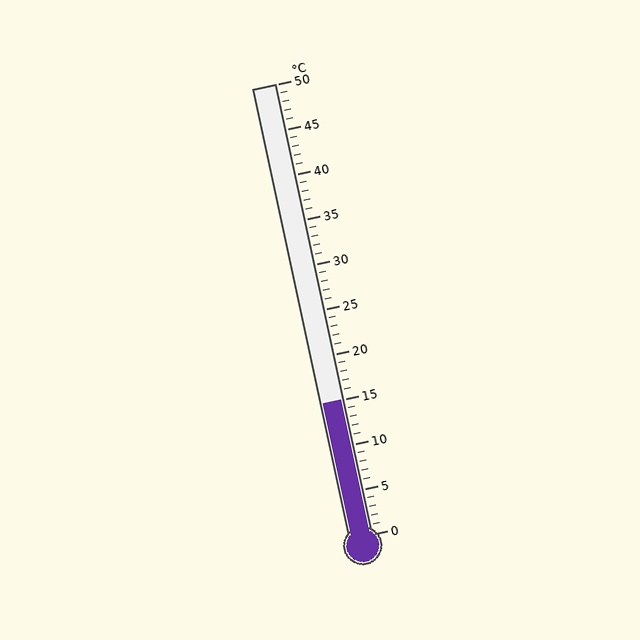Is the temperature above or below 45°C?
The temperature is below 45°C.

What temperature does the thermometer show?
The thermometer shows approximately 15°C.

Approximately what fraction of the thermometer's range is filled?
The thermometer is filled to approximately 30% of its range.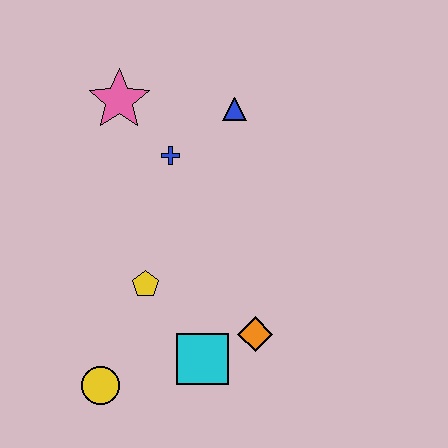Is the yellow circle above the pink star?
No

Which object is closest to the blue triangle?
The blue cross is closest to the blue triangle.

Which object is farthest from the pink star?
The yellow circle is farthest from the pink star.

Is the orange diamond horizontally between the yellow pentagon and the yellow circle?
No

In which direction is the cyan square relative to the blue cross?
The cyan square is below the blue cross.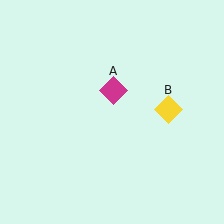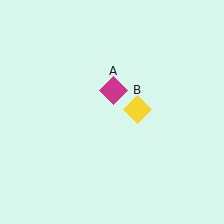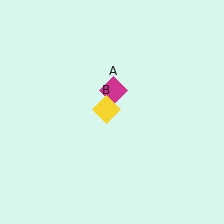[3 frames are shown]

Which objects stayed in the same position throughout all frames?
Magenta diamond (object A) remained stationary.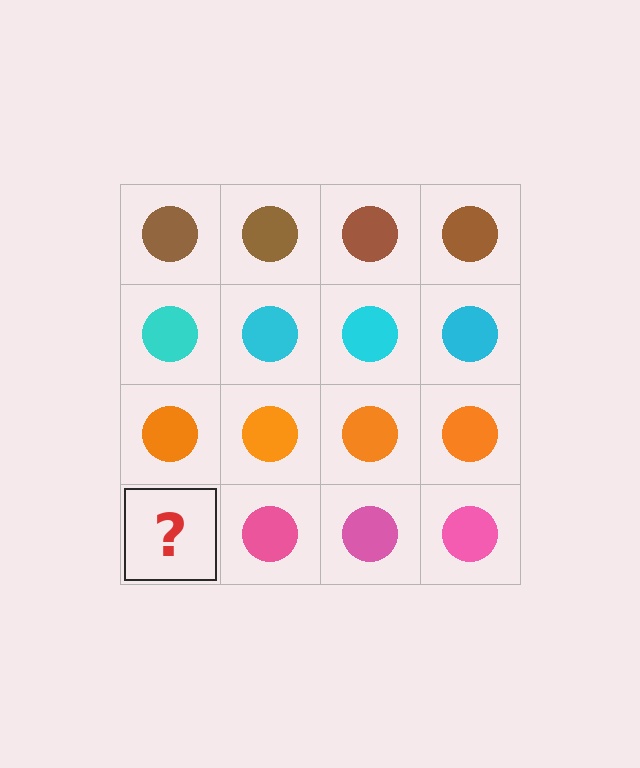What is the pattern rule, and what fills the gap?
The rule is that each row has a consistent color. The gap should be filled with a pink circle.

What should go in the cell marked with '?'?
The missing cell should contain a pink circle.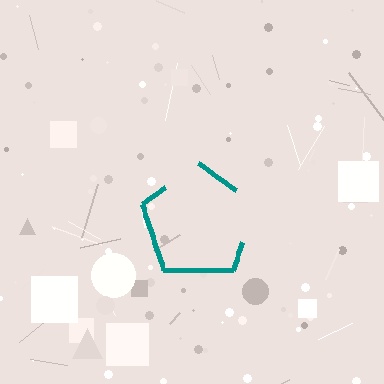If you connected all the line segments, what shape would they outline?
They would outline a pentagon.